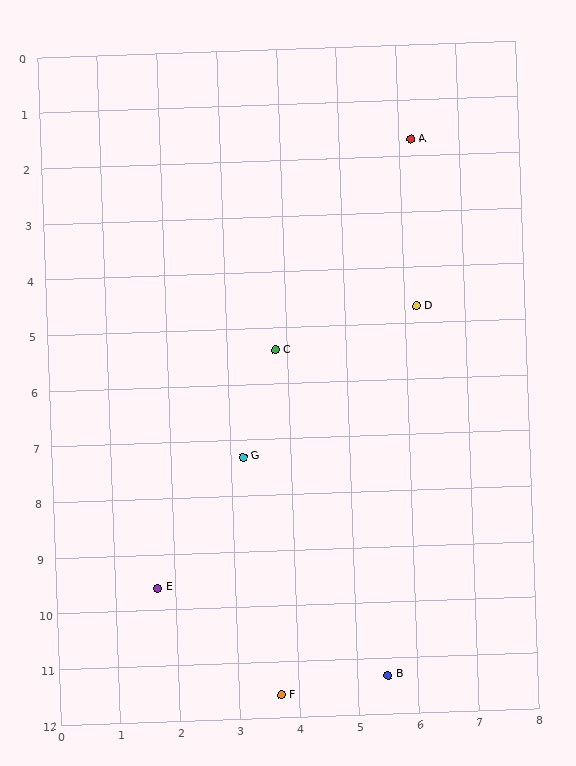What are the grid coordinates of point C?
Point C is at approximately (3.8, 5.4).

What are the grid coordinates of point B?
Point B is at approximately (5.5, 11.3).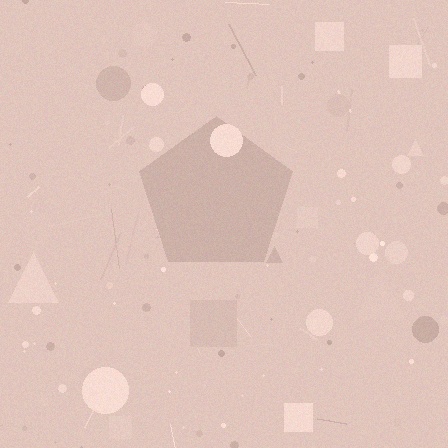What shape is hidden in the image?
A pentagon is hidden in the image.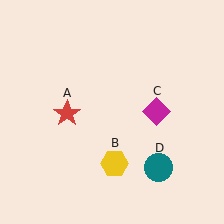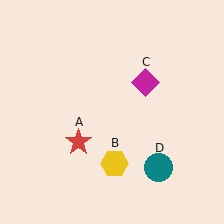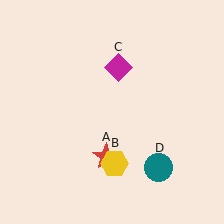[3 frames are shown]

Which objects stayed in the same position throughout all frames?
Yellow hexagon (object B) and teal circle (object D) remained stationary.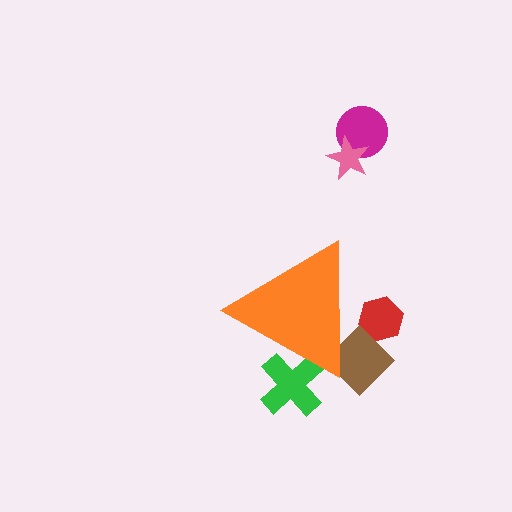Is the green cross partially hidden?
Yes, the green cross is partially hidden behind the orange triangle.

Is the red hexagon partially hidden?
Yes, the red hexagon is partially hidden behind the orange triangle.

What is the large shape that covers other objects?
An orange triangle.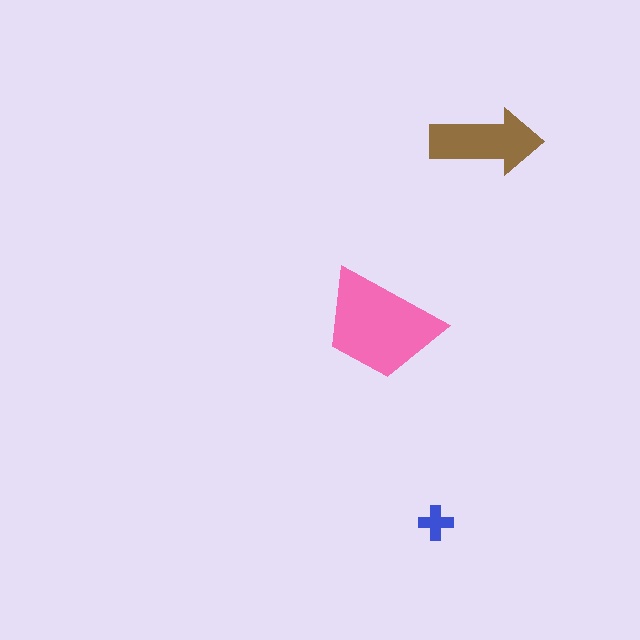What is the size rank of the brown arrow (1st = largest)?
2nd.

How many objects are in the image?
There are 3 objects in the image.